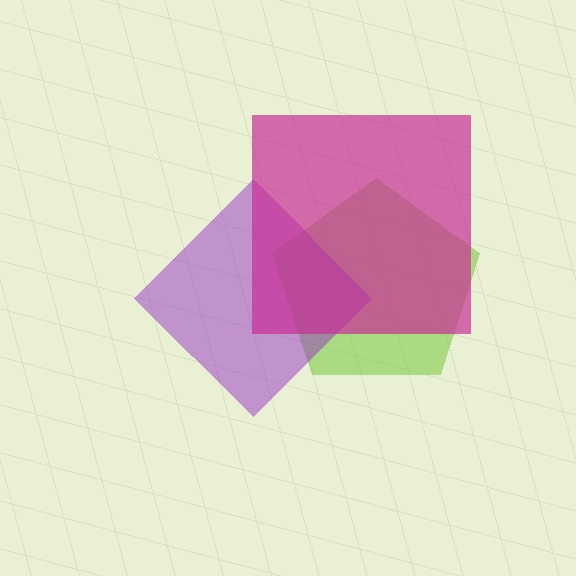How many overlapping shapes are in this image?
There are 3 overlapping shapes in the image.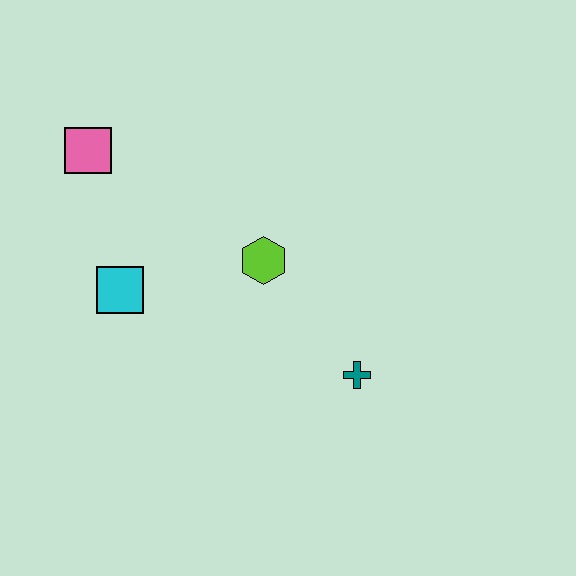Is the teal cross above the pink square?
No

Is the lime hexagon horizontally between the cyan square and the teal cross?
Yes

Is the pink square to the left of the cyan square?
Yes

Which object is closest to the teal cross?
The lime hexagon is closest to the teal cross.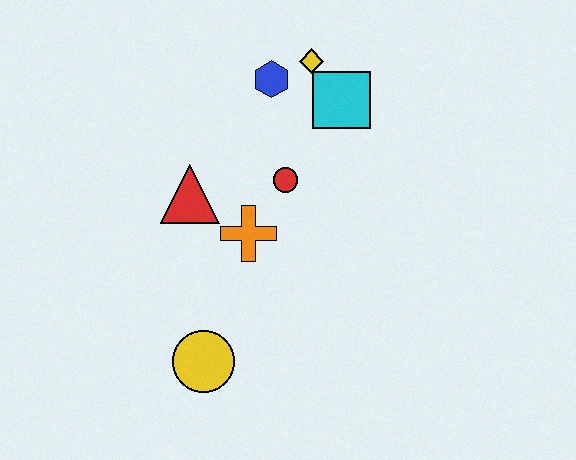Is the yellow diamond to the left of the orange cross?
No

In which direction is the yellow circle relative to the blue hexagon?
The yellow circle is below the blue hexagon.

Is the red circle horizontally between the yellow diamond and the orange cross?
Yes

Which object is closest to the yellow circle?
The orange cross is closest to the yellow circle.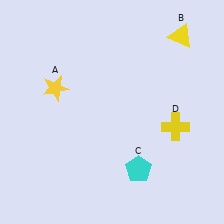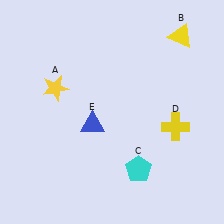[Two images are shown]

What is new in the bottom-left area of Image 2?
A blue triangle (E) was added in the bottom-left area of Image 2.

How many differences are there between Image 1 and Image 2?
There is 1 difference between the two images.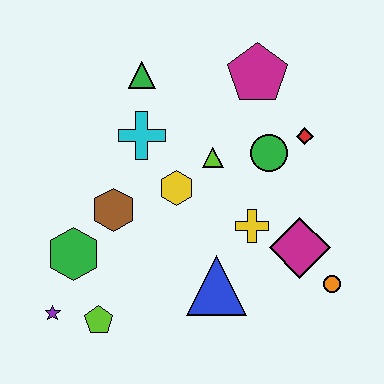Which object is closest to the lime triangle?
The yellow hexagon is closest to the lime triangle.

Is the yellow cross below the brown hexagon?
Yes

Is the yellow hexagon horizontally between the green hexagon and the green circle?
Yes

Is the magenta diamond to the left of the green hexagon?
No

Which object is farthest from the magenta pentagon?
The purple star is farthest from the magenta pentagon.